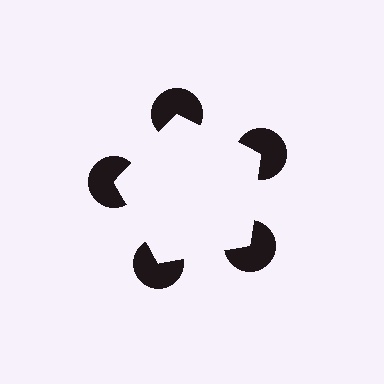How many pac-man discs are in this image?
There are 5 — one at each vertex of the illusory pentagon.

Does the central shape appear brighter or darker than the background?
It typically appears slightly brighter than the background, even though no actual brightness change is drawn.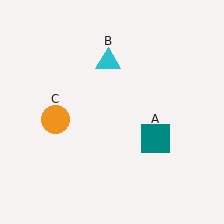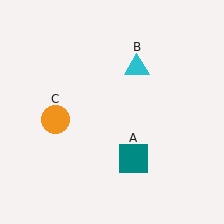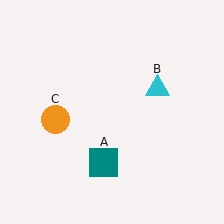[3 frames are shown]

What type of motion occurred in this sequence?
The teal square (object A), cyan triangle (object B) rotated clockwise around the center of the scene.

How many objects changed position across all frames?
2 objects changed position: teal square (object A), cyan triangle (object B).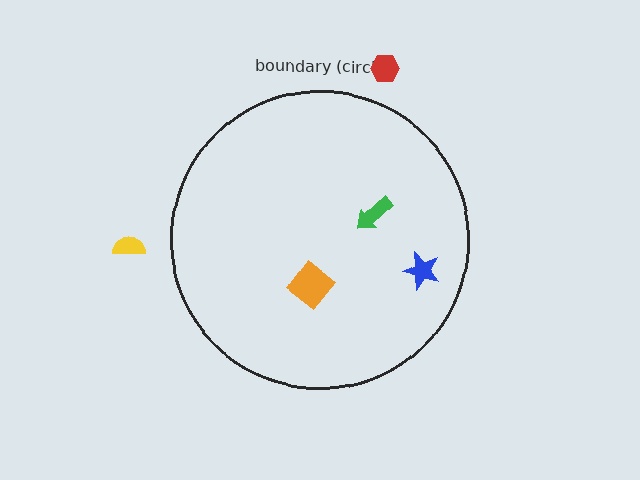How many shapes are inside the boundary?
3 inside, 2 outside.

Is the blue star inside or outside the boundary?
Inside.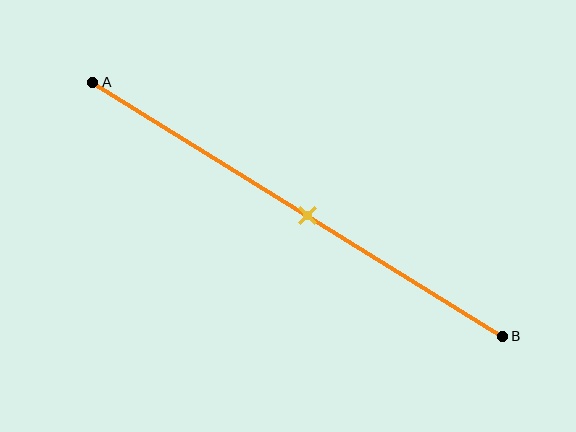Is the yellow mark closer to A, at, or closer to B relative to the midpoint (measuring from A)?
The yellow mark is approximately at the midpoint of segment AB.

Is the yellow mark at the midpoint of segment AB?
Yes, the mark is approximately at the midpoint.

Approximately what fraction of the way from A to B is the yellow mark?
The yellow mark is approximately 50% of the way from A to B.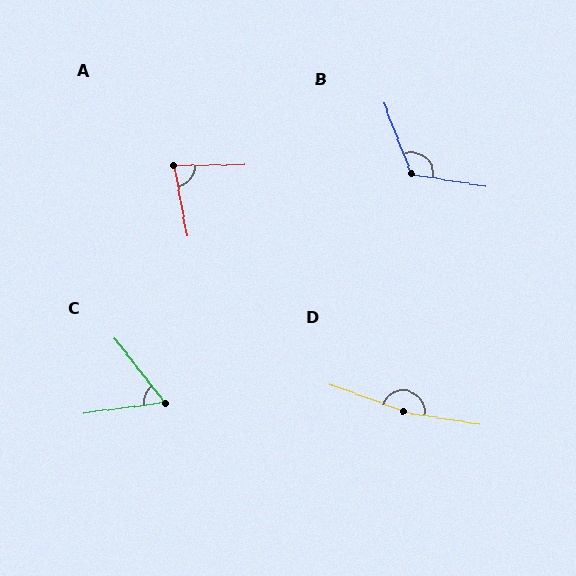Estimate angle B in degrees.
Approximately 120 degrees.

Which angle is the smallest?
C, at approximately 60 degrees.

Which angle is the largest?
D, at approximately 169 degrees.